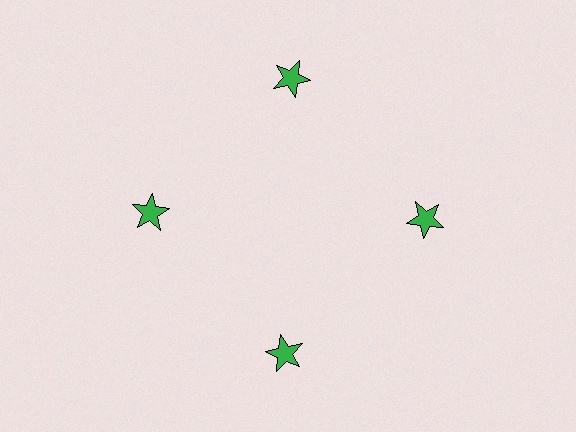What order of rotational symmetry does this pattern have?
This pattern has 4-fold rotational symmetry.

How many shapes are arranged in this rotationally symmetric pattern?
There are 4 shapes, arranged in 4 groups of 1.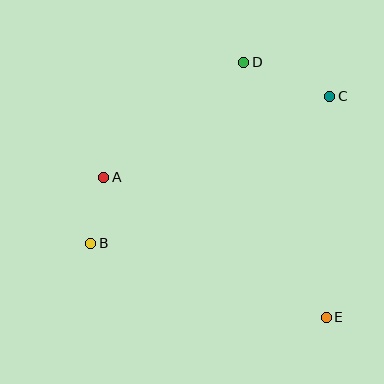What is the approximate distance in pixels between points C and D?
The distance between C and D is approximately 93 pixels.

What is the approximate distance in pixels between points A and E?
The distance between A and E is approximately 263 pixels.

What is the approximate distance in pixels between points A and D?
The distance between A and D is approximately 181 pixels.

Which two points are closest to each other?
Points A and B are closest to each other.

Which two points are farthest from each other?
Points B and C are farthest from each other.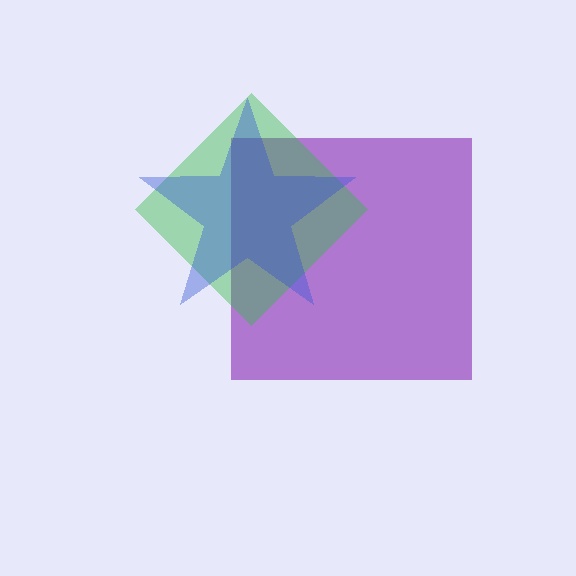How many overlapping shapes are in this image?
There are 3 overlapping shapes in the image.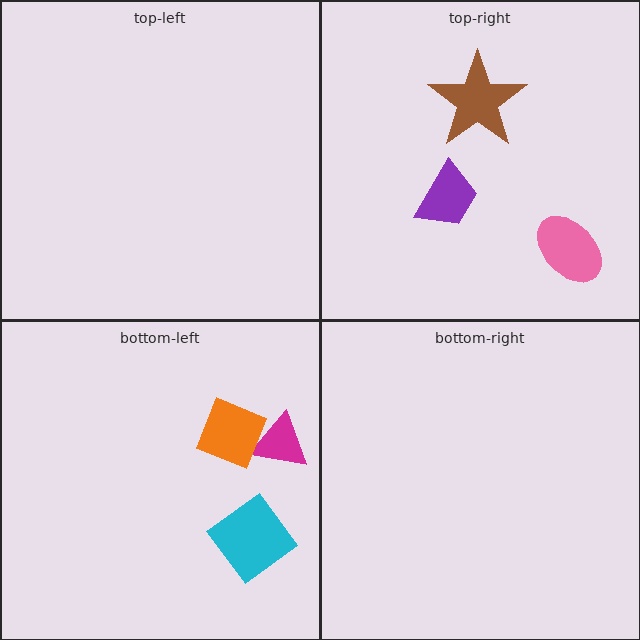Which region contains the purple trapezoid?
The top-right region.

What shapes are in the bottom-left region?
The magenta triangle, the orange diamond, the cyan diamond.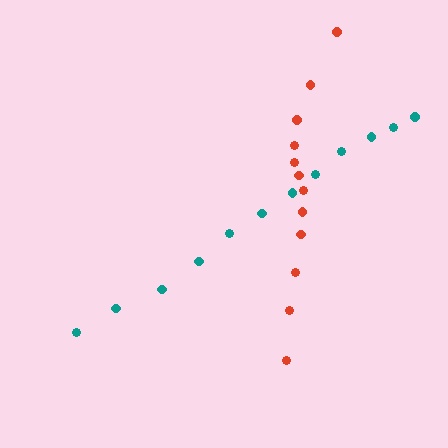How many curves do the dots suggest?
There are 2 distinct paths.